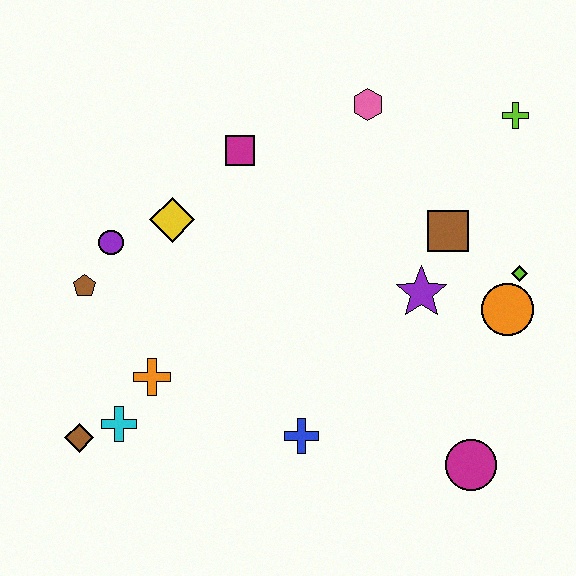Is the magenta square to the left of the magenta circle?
Yes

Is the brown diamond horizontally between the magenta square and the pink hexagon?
No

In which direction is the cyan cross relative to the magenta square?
The cyan cross is below the magenta square.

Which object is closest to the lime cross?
The brown square is closest to the lime cross.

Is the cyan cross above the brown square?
No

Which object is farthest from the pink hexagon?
The brown diamond is farthest from the pink hexagon.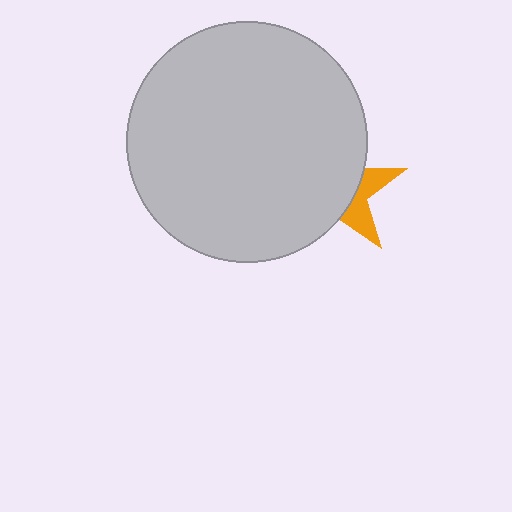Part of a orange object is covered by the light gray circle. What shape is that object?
It is a star.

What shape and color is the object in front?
The object in front is a light gray circle.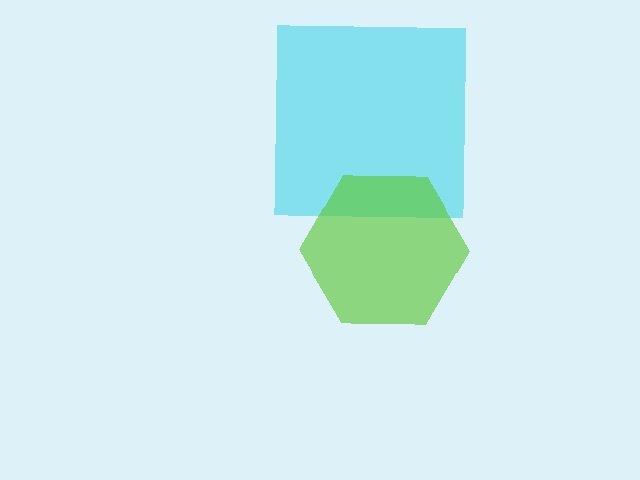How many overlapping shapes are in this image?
There are 2 overlapping shapes in the image.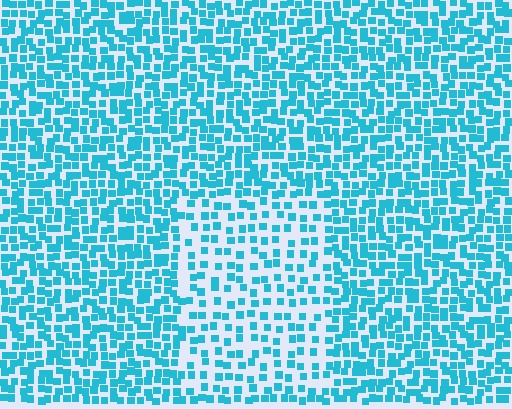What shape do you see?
I see a rectangle.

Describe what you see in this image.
The image contains small cyan elements arranged at two different densities. A rectangle-shaped region is visible where the elements are less densely packed than the surrounding area.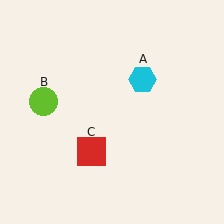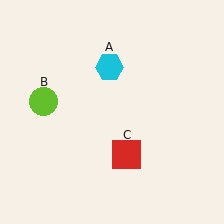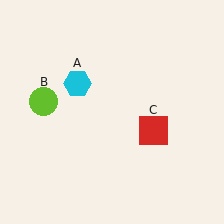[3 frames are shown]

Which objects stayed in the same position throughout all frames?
Lime circle (object B) remained stationary.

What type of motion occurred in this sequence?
The cyan hexagon (object A), red square (object C) rotated counterclockwise around the center of the scene.